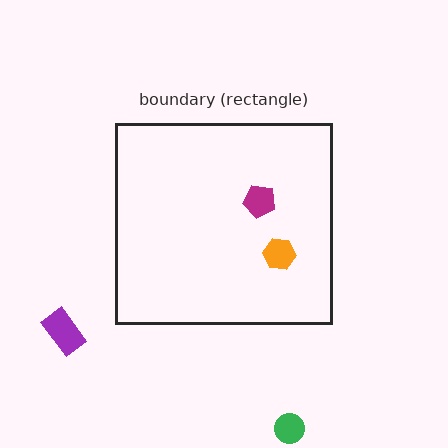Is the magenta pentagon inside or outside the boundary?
Inside.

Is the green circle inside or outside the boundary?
Outside.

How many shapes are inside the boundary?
2 inside, 2 outside.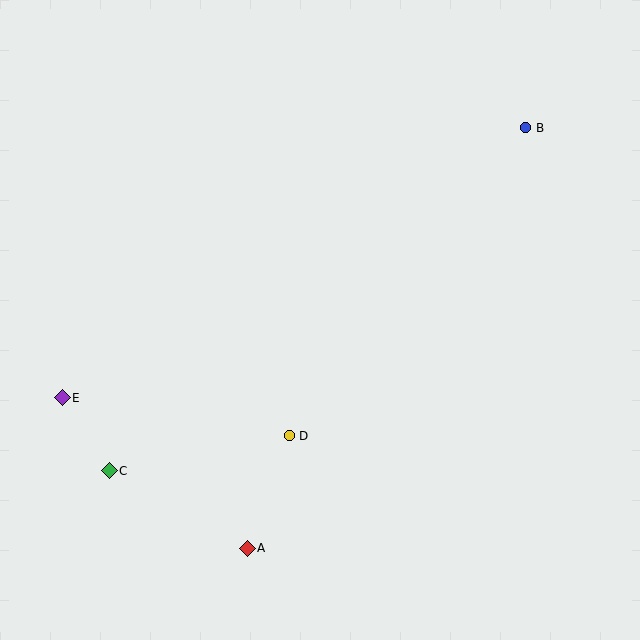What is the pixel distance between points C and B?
The distance between C and B is 540 pixels.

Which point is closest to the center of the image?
Point D at (289, 436) is closest to the center.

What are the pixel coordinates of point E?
Point E is at (62, 398).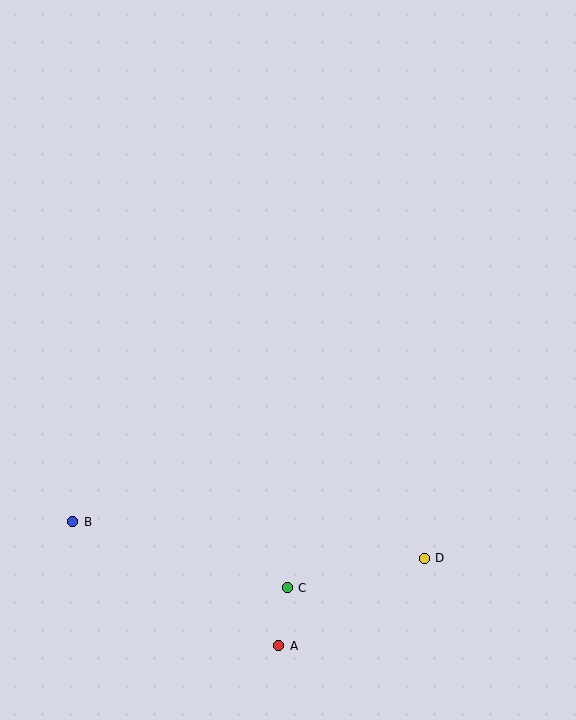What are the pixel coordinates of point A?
Point A is at (279, 646).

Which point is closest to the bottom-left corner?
Point B is closest to the bottom-left corner.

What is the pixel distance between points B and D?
The distance between B and D is 353 pixels.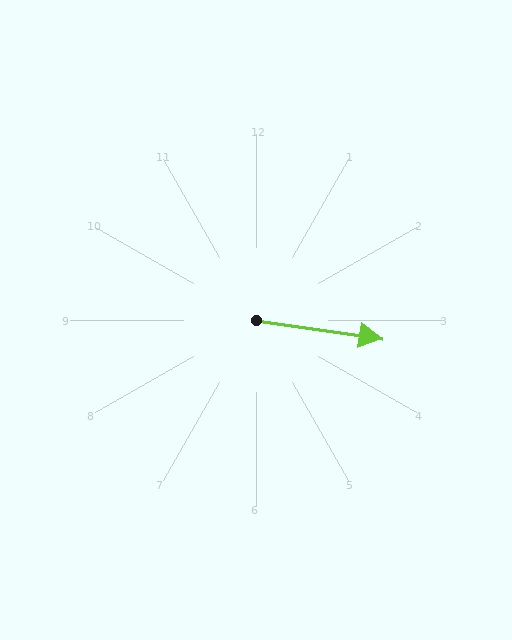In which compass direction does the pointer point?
East.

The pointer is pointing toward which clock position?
Roughly 3 o'clock.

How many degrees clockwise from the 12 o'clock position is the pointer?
Approximately 98 degrees.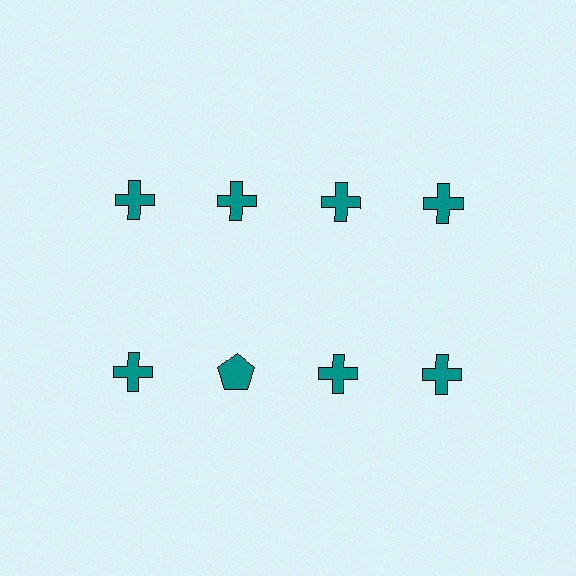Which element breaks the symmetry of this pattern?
The teal pentagon in the second row, second from left column breaks the symmetry. All other shapes are teal crosses.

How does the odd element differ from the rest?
It has a different shape: pentagon instead of cross.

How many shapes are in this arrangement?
There are 8 shapes arranged in a grid pattern.